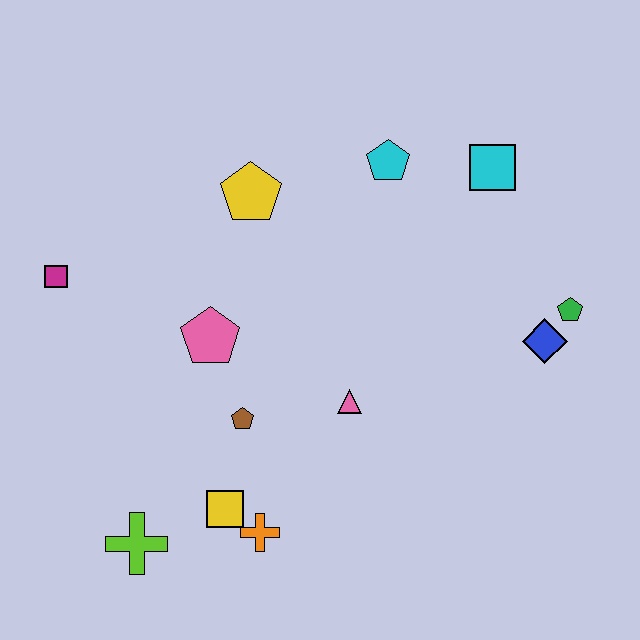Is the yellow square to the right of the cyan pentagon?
No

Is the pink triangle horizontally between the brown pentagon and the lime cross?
No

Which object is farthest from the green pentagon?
The magenta square is farthest from the green pentagon.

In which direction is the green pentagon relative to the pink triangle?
The green pentagon is to the right of the pink triangle.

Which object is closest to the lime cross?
The yellow square is closest to the lime cross.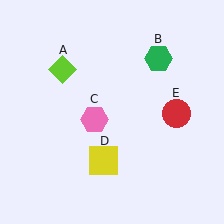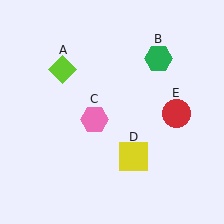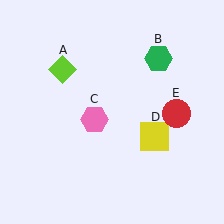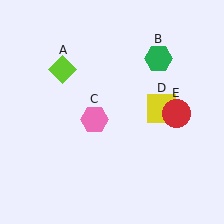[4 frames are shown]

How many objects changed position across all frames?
1 object changed position: yellow square (object D).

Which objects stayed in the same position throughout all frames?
Lime diamond (object A) and green hexagon (object B) and pink hexagon (object C) and red circle (object E) remained stationary.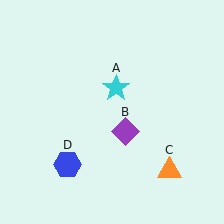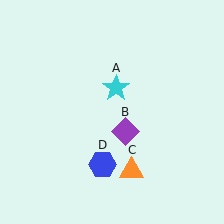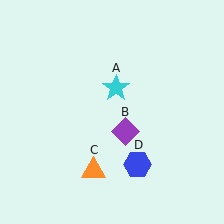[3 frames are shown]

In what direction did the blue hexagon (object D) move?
The blue hexagon (object D) moved right.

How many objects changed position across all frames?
2 objects changed position: orange triangle (object C), blue hexagon (object D).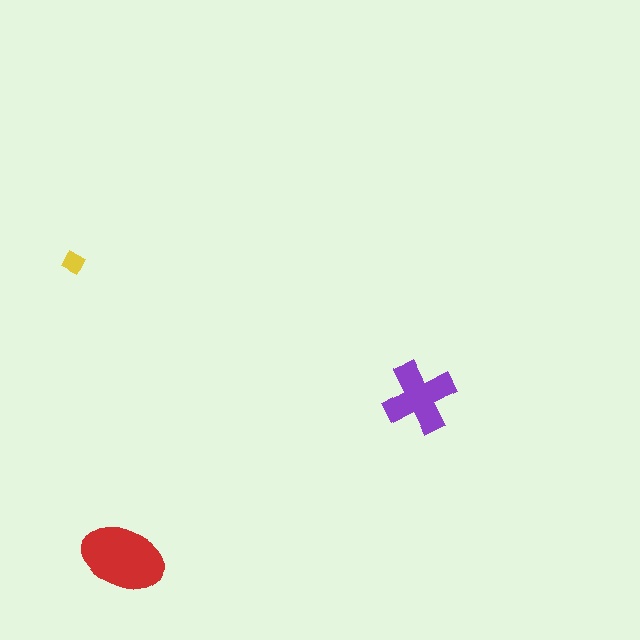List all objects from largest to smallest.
The red ellipse, the purple cross, the yellow diamond.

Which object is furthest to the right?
The purple cross is rightmost.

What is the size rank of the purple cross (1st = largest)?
2nd.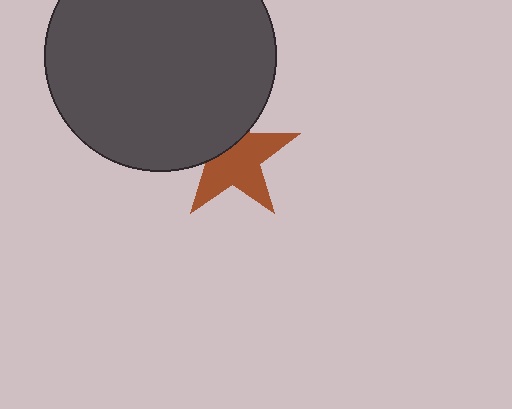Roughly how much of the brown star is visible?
About half of it is visible (roughly 63%).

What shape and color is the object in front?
The object in front is a dark gray circle.